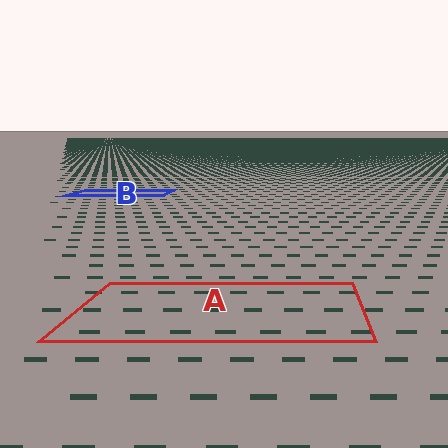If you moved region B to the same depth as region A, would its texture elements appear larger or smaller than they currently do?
They would appear larger. At a closer depth, the same texture elements are projected at a bigger on-screen size.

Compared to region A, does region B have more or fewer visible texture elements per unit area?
Region B has more texture elements per unit area — they are packed more densely because it is farther away.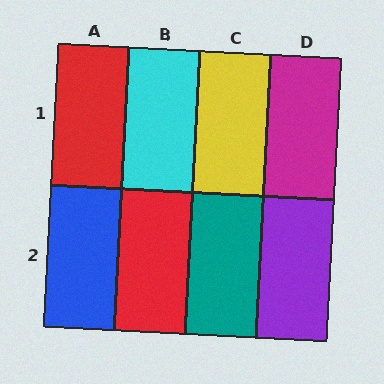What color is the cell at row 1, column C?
Yellow.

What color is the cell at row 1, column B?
Cyan.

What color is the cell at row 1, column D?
Magenta.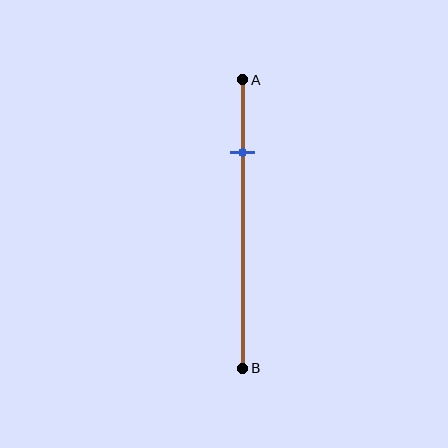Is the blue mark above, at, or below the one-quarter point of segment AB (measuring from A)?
The blue mark is approximately at the one-quarter point of segment AB.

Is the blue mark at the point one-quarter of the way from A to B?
Yes, the mark is approximately at the one-quarter point.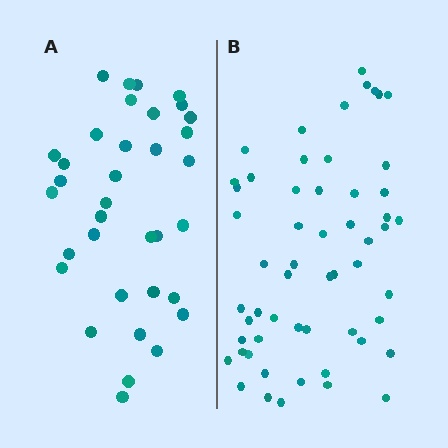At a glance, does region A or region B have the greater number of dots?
Region B (the right region) has more dots.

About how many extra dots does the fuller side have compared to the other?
Region B has approximately 20 more dots than region A.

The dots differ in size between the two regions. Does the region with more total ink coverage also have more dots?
No. Region A has more total ink coverage because its dots are larger, but region B actually contains more individual dots. Total area can be misleading — the number of items is what matters here.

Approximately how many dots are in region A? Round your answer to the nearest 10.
About 40 dots. (The exact count is 35, which rounds to 40.)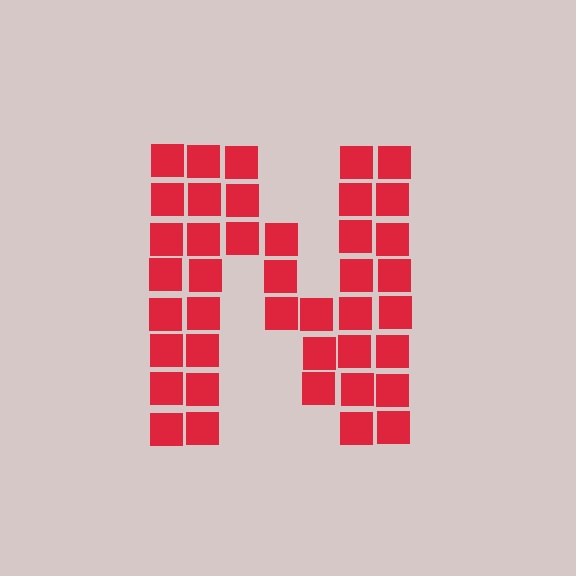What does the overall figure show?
The overall figure shows the letter N.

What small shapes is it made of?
It is made of small squares.